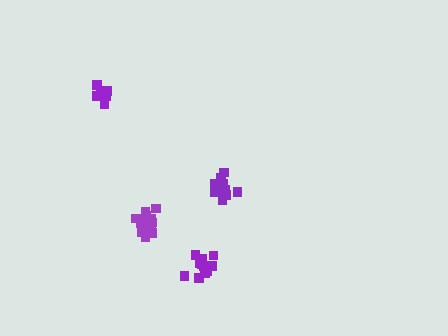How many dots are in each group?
Group 1: 13 dots, Group 2: 8 dots, Group 3: 13 dots, Group 4: 14 dots (48 total).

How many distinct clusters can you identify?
There are 4 distinct clusters.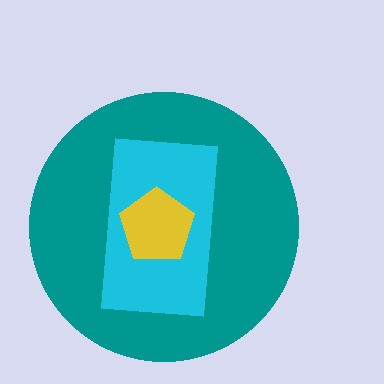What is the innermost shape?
The yellow pentagon.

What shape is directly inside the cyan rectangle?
The yellow pentagon.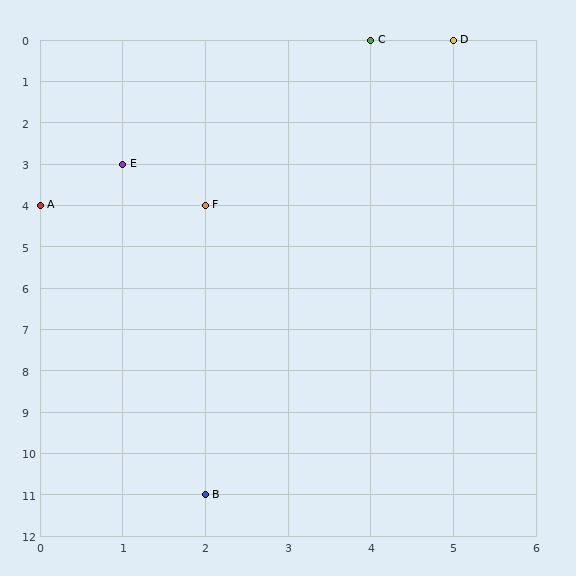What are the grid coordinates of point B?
Point B is at grid coordinates (2, 11).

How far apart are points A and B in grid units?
Points A and B are 2 columns and 7 rows apart (about 7.3 grid units diagonally).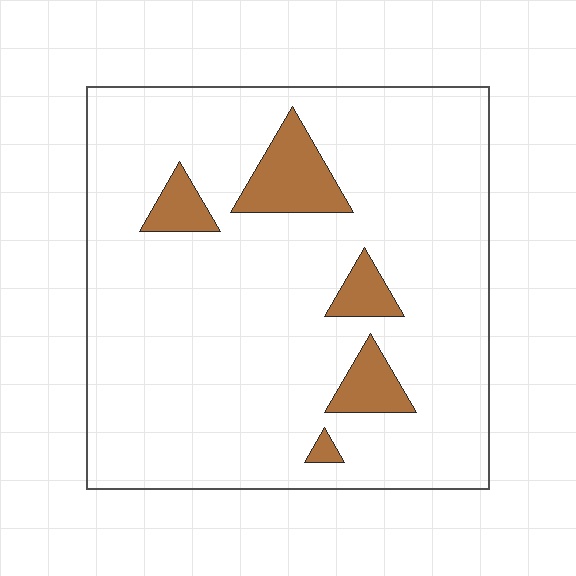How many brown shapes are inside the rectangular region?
5.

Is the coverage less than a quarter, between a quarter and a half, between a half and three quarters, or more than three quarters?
Less than a quarter.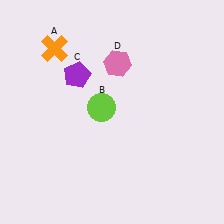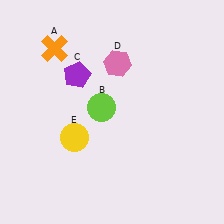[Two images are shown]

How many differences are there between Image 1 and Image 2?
There is 1 difference between the two images.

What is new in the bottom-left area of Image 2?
A yellow circle (E) was added in the bottom-left area of Image 2.